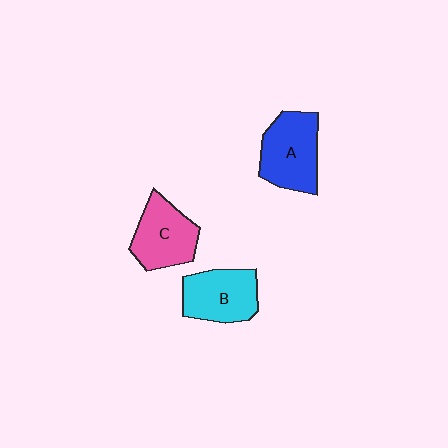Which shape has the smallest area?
Shape C (pink).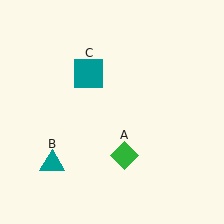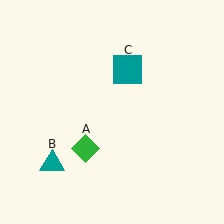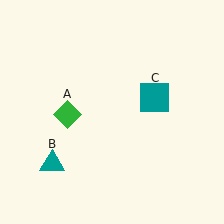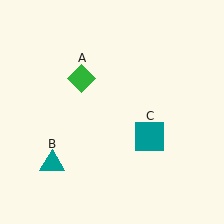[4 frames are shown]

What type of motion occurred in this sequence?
The green diamond (object A), teal square (object C) rotated clockwise around the center of the scene.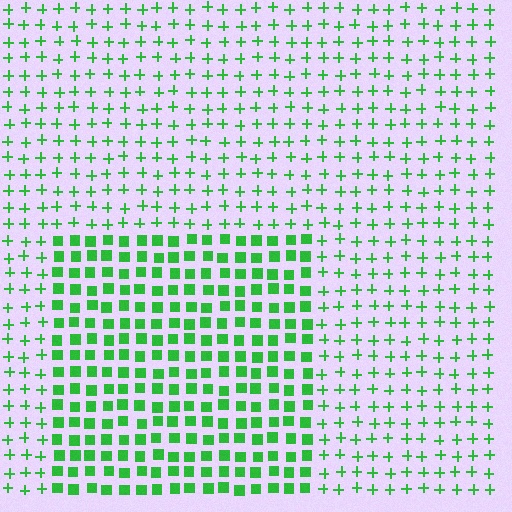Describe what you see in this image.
The image is filled with small green elements arranged in a uniform grid. A rectangle-shaped region contains squares, while the surrounding area contains plus signs. The boundary is defined purely by the change in element shape.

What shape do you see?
I see a rectangle.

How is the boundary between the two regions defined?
The boundary is defined by a change in element shape: squares inside vs. plus signs outside. All elements share the same color and spacing.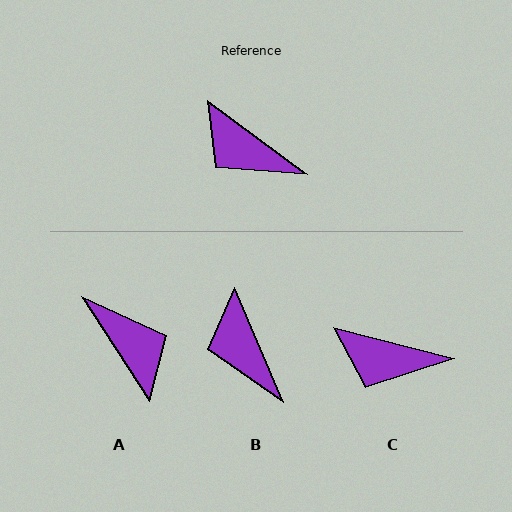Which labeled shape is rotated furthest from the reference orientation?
A, about 160 degrees away.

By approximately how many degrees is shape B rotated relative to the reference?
Approximately 30 degrees clockwise.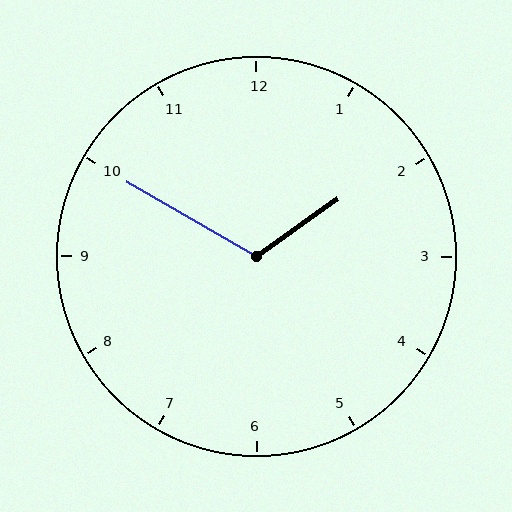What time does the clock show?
1:50.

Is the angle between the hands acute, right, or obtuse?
It is obtuse.